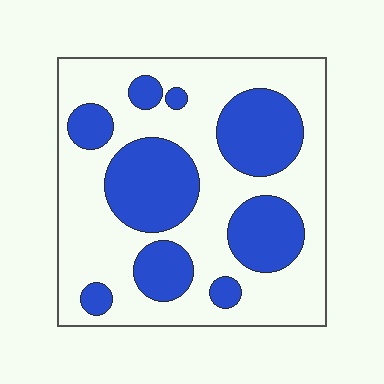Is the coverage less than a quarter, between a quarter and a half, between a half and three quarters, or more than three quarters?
Between a quarter and a half.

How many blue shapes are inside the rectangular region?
9.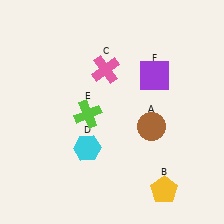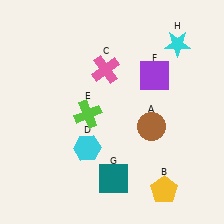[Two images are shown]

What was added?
A teal square (G), a cyan star (H) were added in Image 2.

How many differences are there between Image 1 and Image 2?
There are 2 differences between the two images.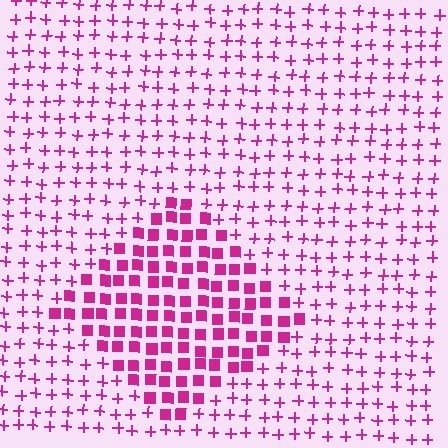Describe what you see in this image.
The image is filled with small magenta elements arranged in a uniform grid. A diamond-shaped region contains squares, while the surrounding area contains plus signs. The boundary is defined purely by the change in element shape.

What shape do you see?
I see a diamond.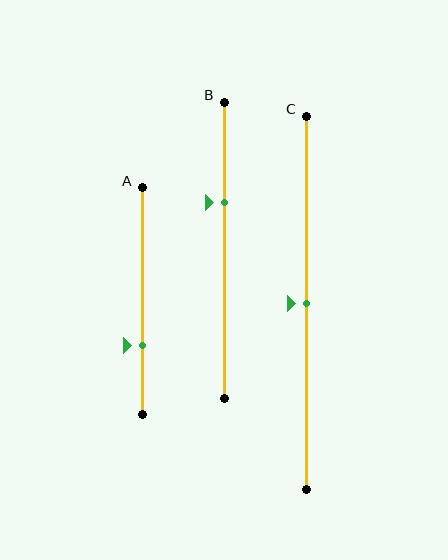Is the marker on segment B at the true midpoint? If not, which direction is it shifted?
No, the marker on segment B is shifted upward by about 16% of the segment length.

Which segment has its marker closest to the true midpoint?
Segment C has its marker closest to the true midpoint.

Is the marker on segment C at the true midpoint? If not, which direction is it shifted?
Yes, the marker on segment C is at the true midpoint.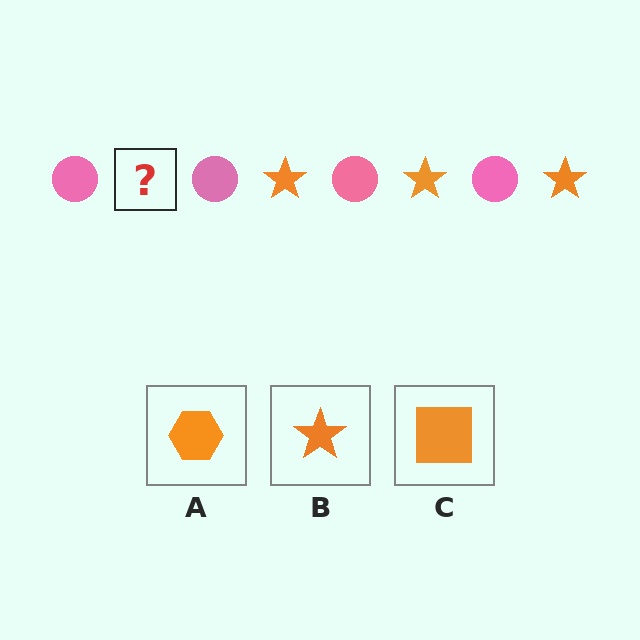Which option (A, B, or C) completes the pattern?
B.